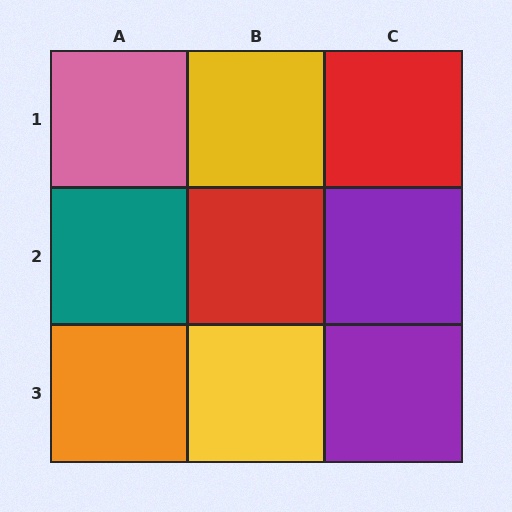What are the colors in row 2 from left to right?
Teal, red, purple.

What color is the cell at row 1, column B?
Yellow.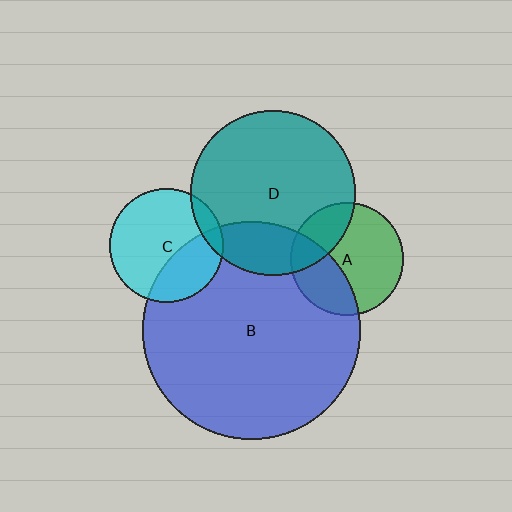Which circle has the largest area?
Circle B (blue).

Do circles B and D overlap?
Yes.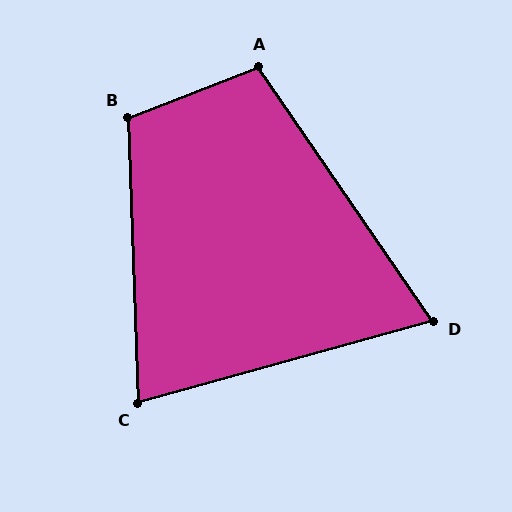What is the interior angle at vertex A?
Approximately 103 degrees (obtuse).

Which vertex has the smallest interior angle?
D, at approximately 71 degrees.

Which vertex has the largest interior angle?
B, at approximately 109 degrees.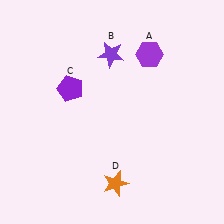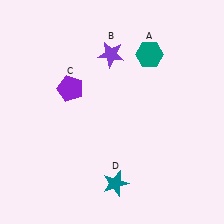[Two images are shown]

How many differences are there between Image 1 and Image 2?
There are 2 differences between the two images.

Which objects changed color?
A changed from purple to teal. D changed from orange to teal.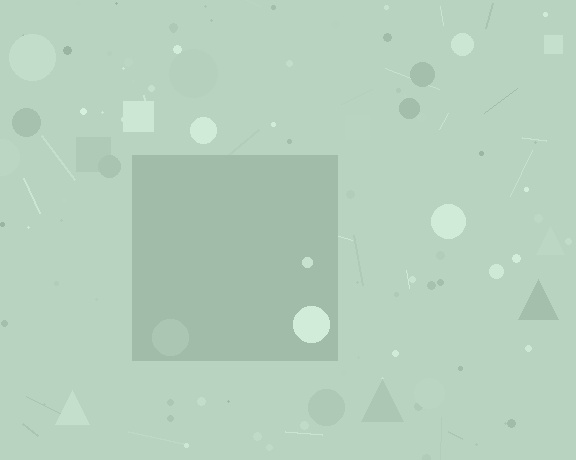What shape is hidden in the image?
A square is hidden in the image.